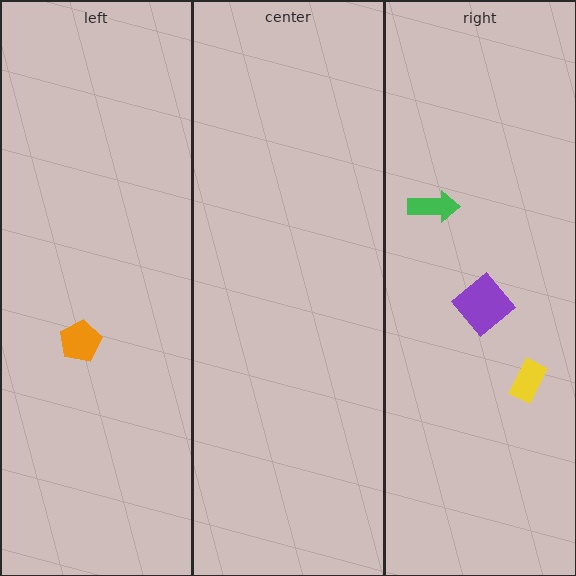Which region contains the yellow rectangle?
The right region.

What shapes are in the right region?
The purple diamond, the green arrow, the yellow rectangle.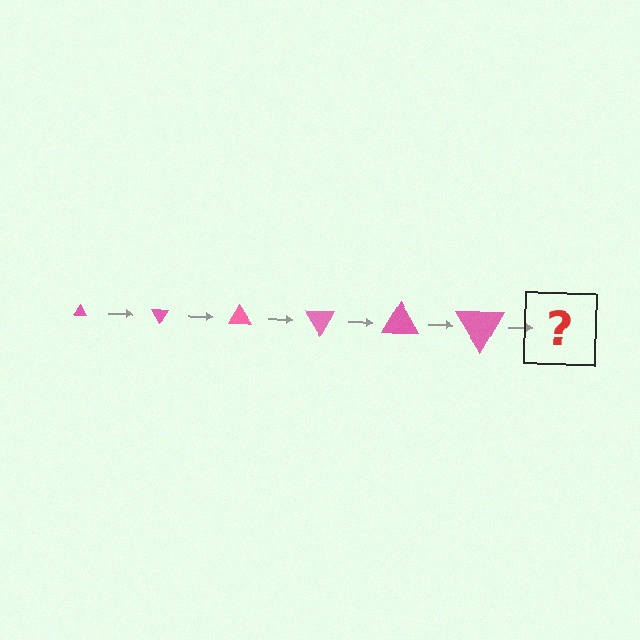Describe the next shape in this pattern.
It should be a triangle, larger than the previous one and rotated 360 degrees from the start.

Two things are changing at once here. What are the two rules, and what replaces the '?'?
The two rules are that the triangle grows larger each step and it rotates 60 degrees each step. The '?' should be a triangle, larger than the previous one and rotated 360 degrees from the start.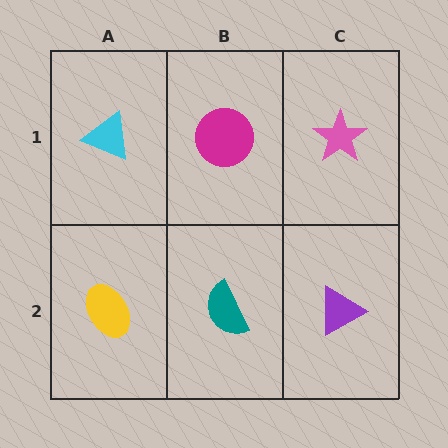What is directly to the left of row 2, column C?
A teal semicircle.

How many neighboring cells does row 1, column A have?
2.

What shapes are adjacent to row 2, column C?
A pink star (row 1, column C), a teal semicircle (row 2, column B).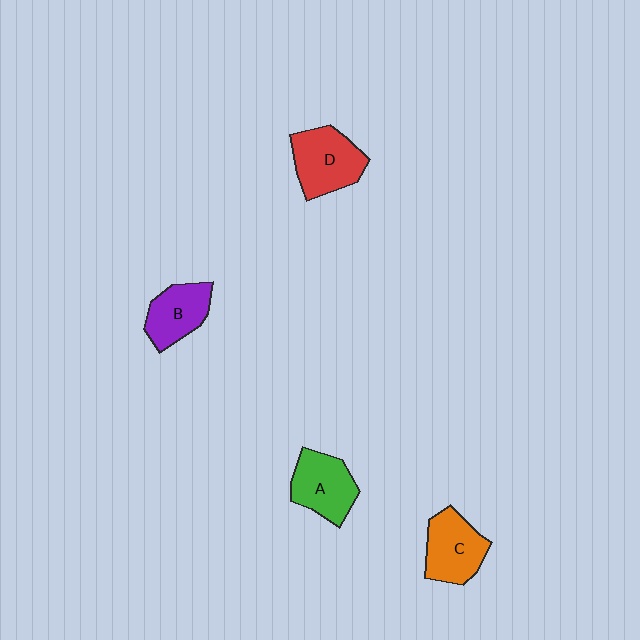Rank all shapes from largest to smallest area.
From largest to smallest: D (red), C (orange), A (green), B (purple).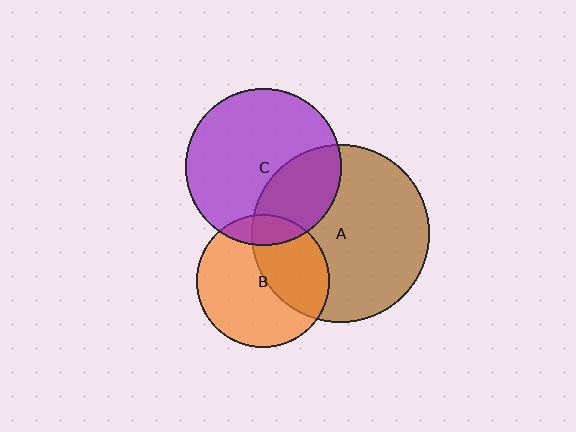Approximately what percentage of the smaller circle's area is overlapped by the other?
Approximately 15%.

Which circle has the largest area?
Circle A (brown).